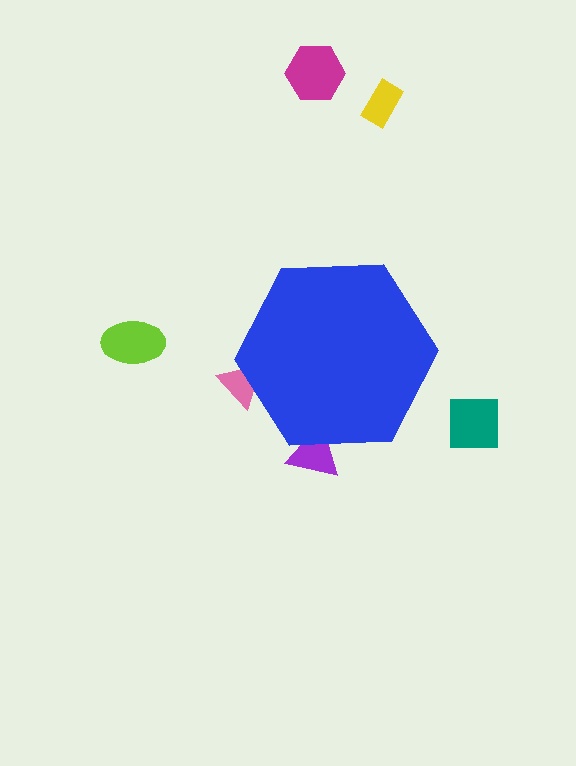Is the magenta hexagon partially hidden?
No, the magenta hexagon is fully visible.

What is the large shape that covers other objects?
A blue hexagon.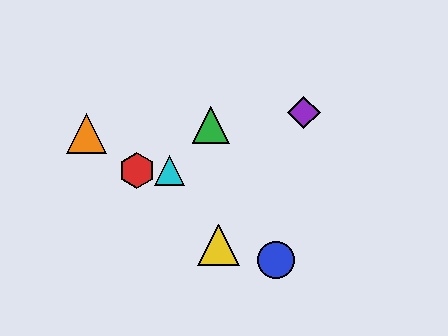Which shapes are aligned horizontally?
The red hexagon, the cyan triangle are aligned horizontally.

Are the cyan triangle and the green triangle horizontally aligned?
No, the cyan triangle is at y≈171 and the green triangle is at y≈125.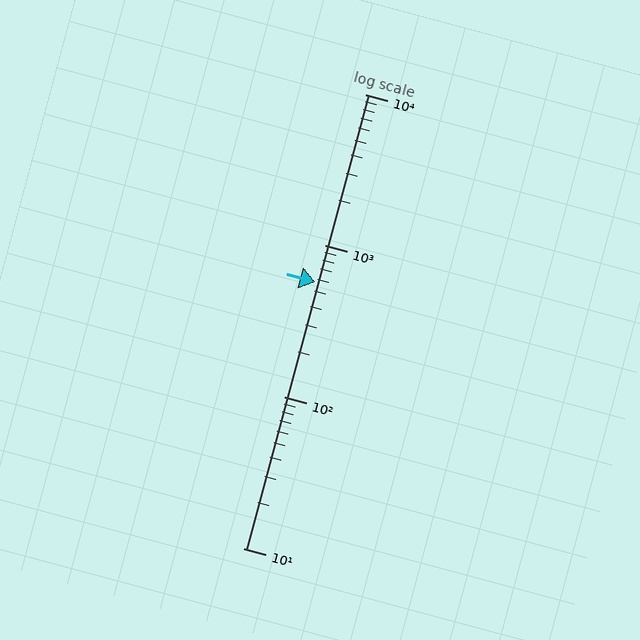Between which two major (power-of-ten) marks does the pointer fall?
The pointer is between 100 and 1000.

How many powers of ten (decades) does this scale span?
The scale spans 3 decades, from 10 to 10000.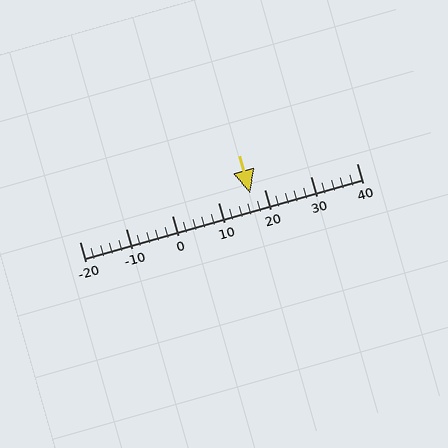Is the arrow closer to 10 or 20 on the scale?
The arrow is closer to 20.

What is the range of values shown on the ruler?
The ruler shows values from -20 to 40.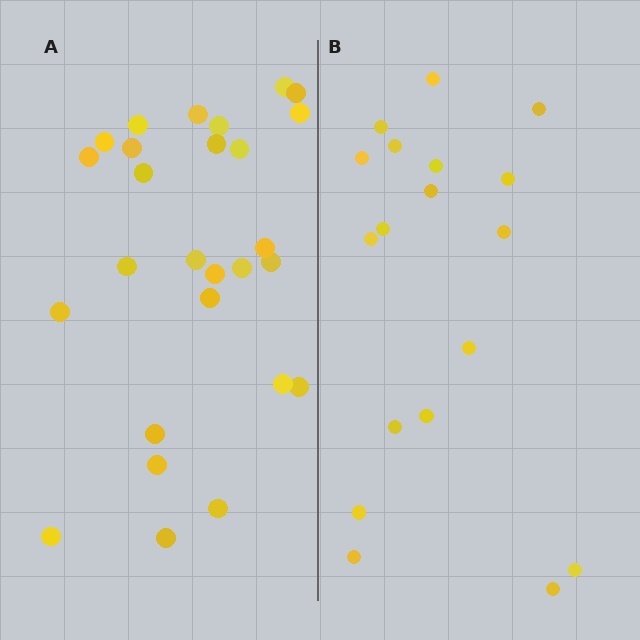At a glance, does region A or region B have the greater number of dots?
Region A (the left region) has more dots.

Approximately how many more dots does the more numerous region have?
Region A has roughly 8 or so more dots than region B.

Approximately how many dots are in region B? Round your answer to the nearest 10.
About 20 dots. (The exact count is 18, which rounds to 20.)